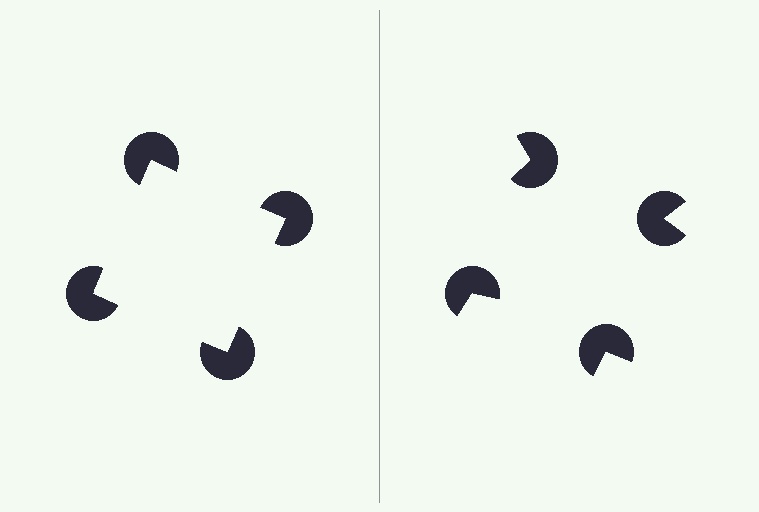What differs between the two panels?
The pac-man discs are positioned identically on both sides; only the wedge orientations differ. On the left they align to a square; on the right they are misaligned.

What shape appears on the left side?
An illusory square.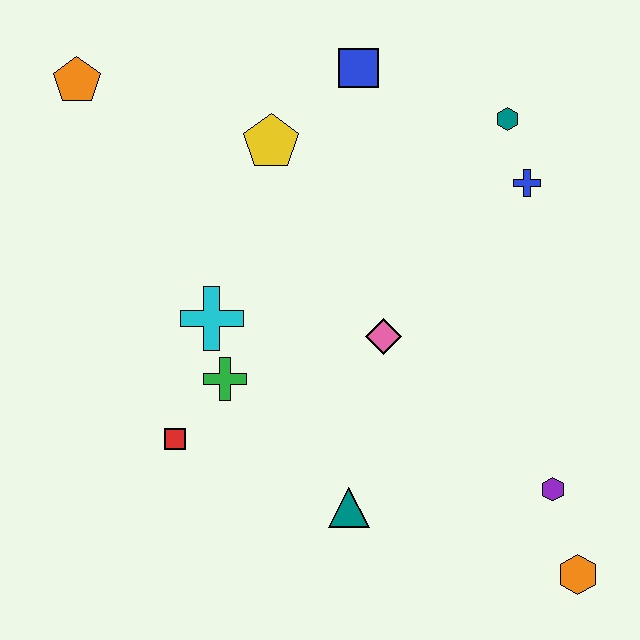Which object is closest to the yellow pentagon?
The blue square is closest to the yellow pentagon.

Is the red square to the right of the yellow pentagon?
No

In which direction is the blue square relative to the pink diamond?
The blue square is above the pink diamond.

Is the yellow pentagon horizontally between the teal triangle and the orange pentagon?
Yes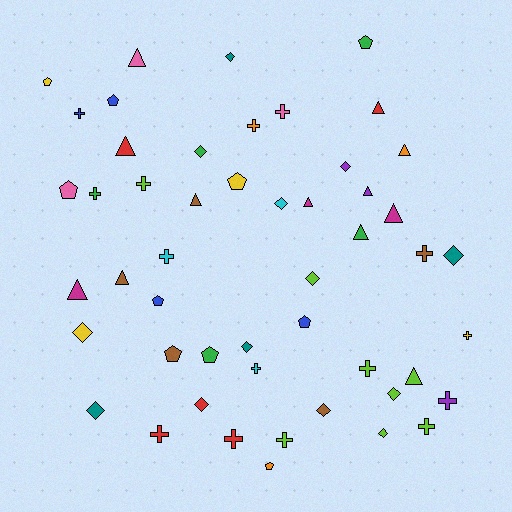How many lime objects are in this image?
There are 8 lime objects.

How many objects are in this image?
There are 50 objects.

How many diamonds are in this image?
There are 13 diamonds.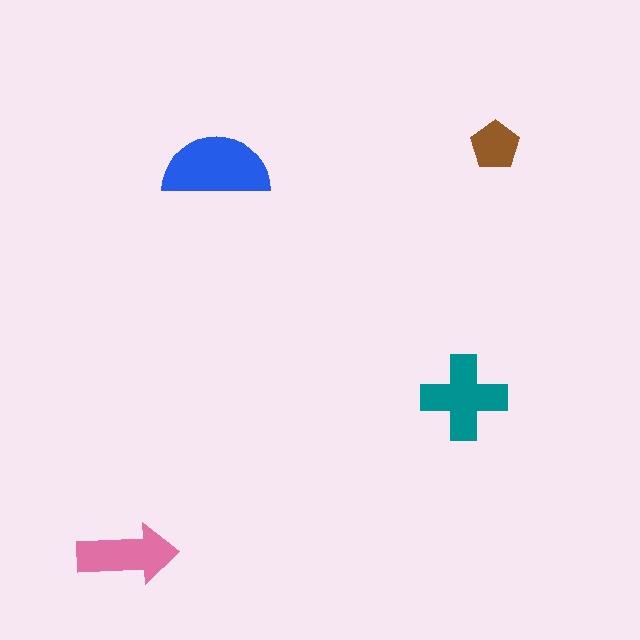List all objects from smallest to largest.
The brown pentagon, the pink arrow, the teal cross, the blue semicircle.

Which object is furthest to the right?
The brown pentagon is rightmost.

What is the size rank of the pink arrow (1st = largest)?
3rd.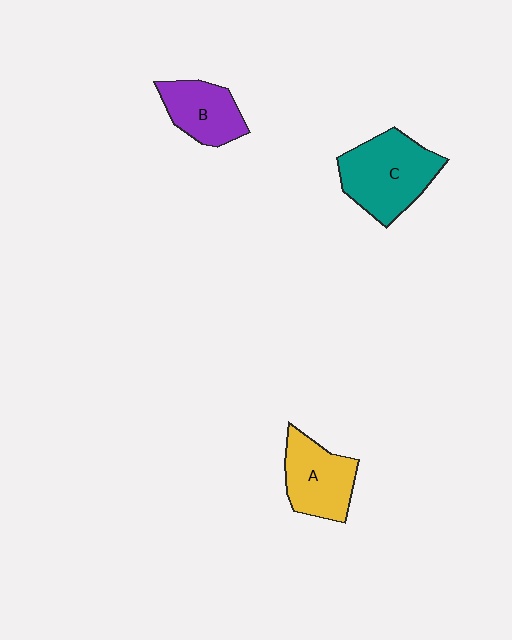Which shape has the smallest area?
Shape B (purple).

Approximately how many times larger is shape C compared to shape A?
Approximately 1.3 times.